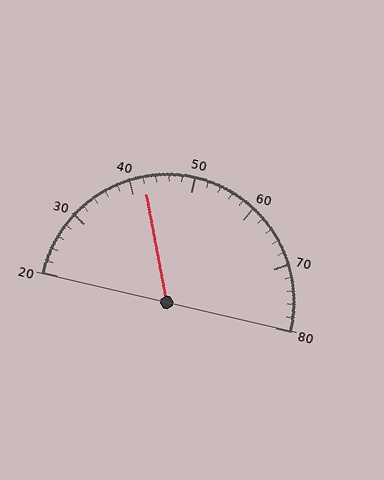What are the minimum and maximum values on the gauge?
The gauge ranges from 20 to 80.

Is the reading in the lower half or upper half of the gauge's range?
The reading is in the lower half of the range (20 to 80).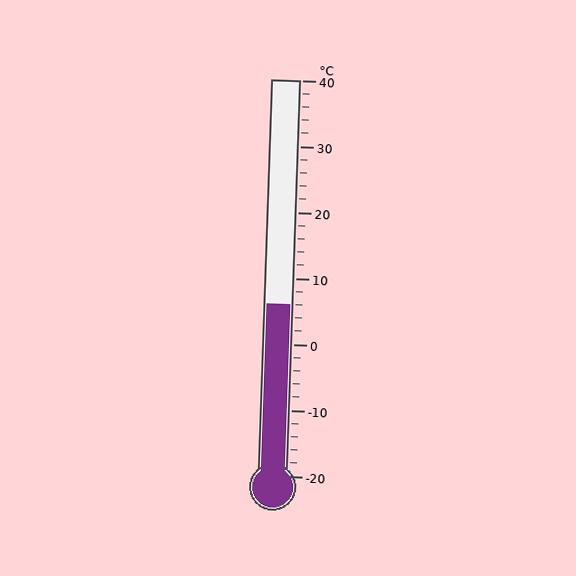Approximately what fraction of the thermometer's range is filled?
The thermometer is filled to approximately 45% of its range.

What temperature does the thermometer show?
The thermometer shows approximately 6°C.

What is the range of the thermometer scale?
The thermometer scale ranges from -20°C to 40°C.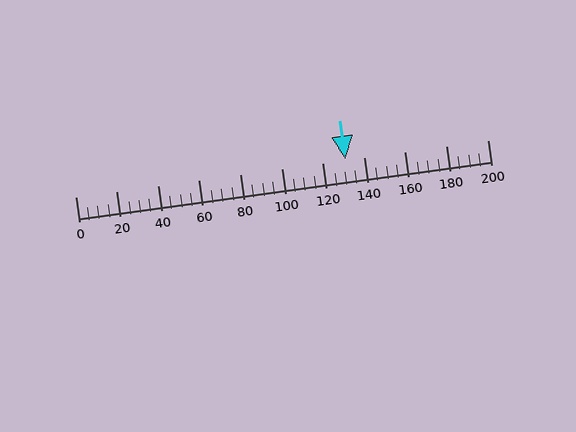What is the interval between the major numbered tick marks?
The major tick marks are spaced 20 units apart.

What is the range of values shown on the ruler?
The ruler shows values from 0 to 200.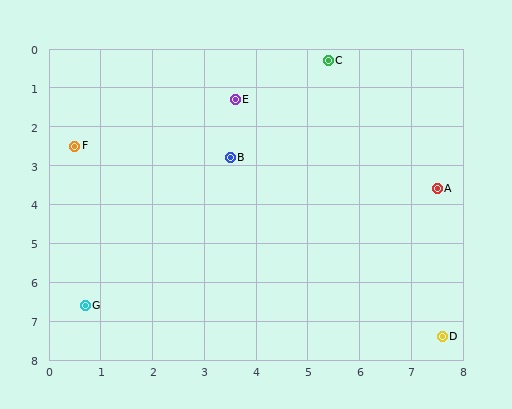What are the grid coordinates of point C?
Point C is at approximately (5.4, 0.3).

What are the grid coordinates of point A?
Point A is at approximately (7.5, 3.6).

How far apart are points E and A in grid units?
Points E and A are about 4.5 grid units apart.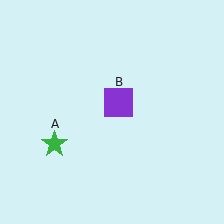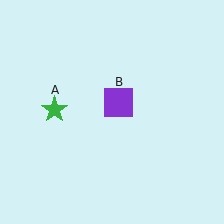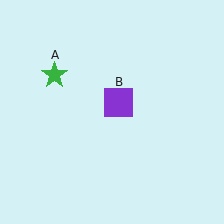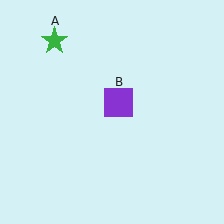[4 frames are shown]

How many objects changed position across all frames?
1 object changed position: green star (object A).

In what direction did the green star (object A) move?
The green star (object A) moved up.